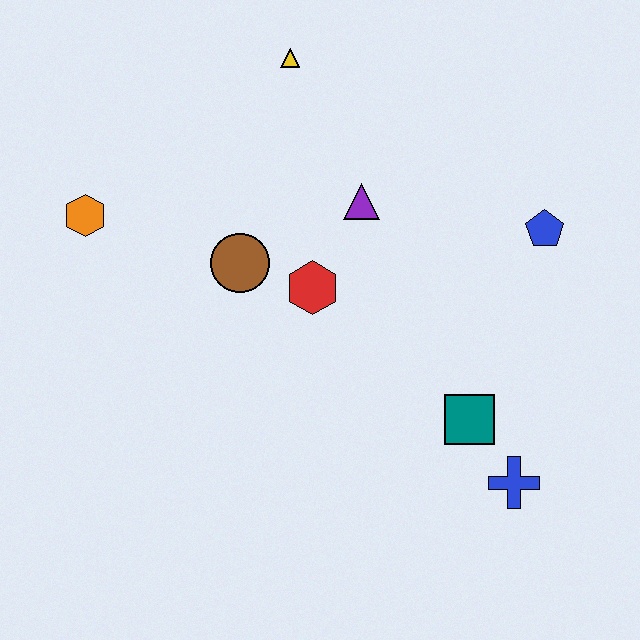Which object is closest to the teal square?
The blue cross is closest to the teal square.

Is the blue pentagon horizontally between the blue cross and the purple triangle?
No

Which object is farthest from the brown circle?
The blue cross is farthest from the brown circle.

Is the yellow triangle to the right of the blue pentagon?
No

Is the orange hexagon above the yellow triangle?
No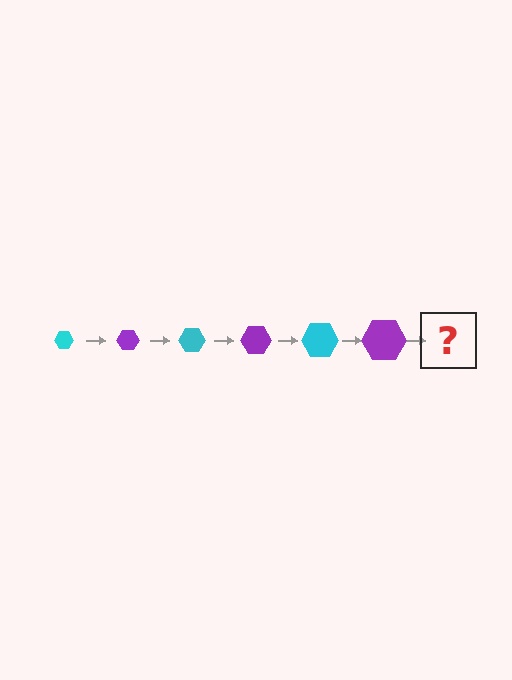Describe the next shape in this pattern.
It should be a cyan hexagon, larger than the previous one.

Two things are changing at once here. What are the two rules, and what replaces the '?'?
The two rules are that the hexagon grows larger each step and the color cycles through cyan and purple. The '?' should be a cyan hexagon, larger than the previous one.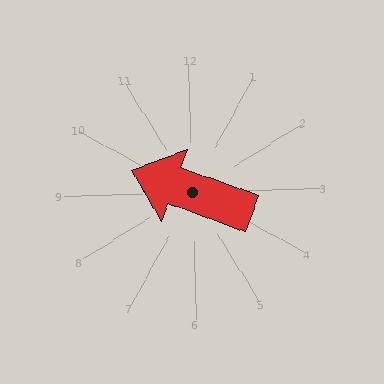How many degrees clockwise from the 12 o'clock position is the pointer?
Approximately 291 degrees.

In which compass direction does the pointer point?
West.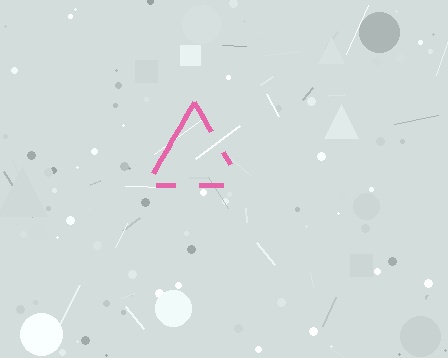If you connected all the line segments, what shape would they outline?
They would outline a triangle.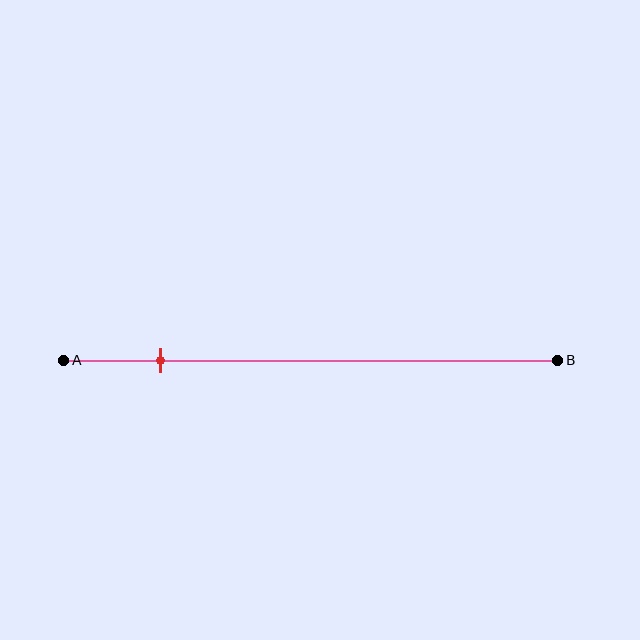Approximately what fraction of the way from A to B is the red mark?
The red mark is approximately 20% of the way from A to B.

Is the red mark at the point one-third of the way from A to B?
No, the mark is at about 20% from A, not at the 33% one-third point.